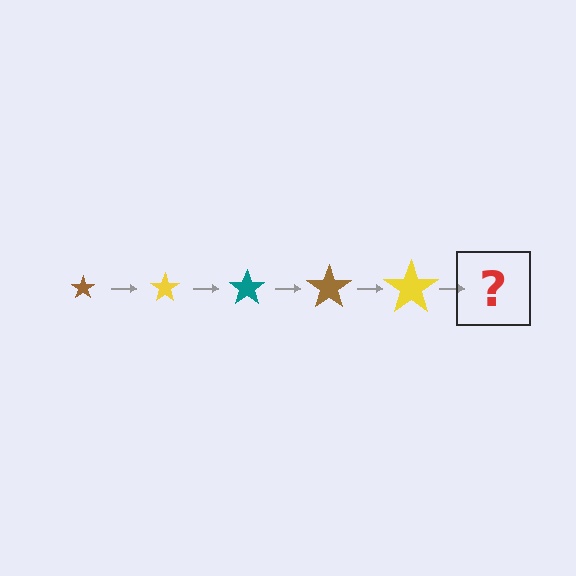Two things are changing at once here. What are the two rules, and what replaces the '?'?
The two rules are that the star grows larger each step and the color cycles through brown, yellow, and teal. The '?' should be a teal star, larger than the previous one.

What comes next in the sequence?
The next element should be a teal star, larger than the previous one.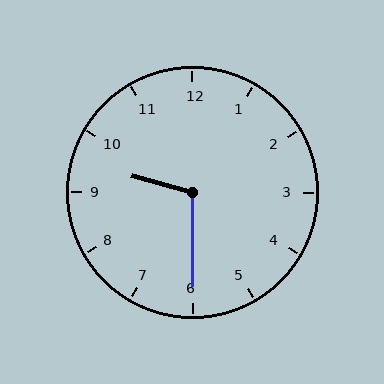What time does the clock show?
9:30.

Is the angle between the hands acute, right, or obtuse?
It is obtuse.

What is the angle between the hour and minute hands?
Approximately 105 degrees.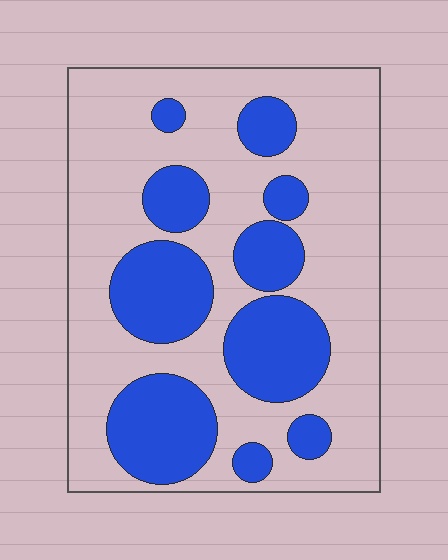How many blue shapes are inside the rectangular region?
10.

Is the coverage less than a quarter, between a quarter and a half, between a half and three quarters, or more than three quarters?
Between a quarter and a half.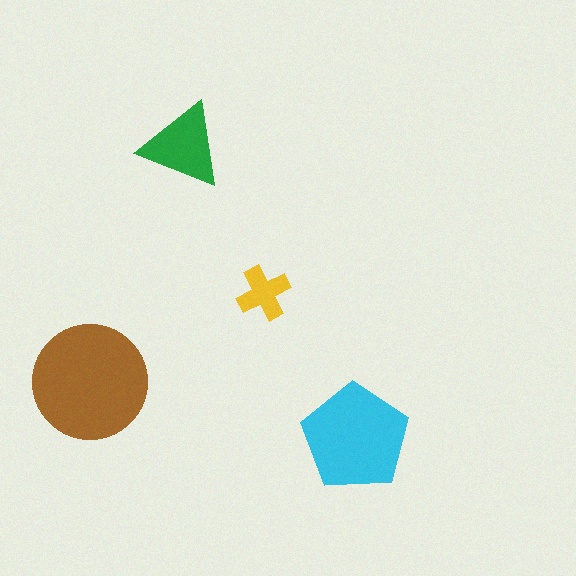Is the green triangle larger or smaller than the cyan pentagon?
Smaller.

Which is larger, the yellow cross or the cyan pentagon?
The cyan pentagon.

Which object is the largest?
The brown circle.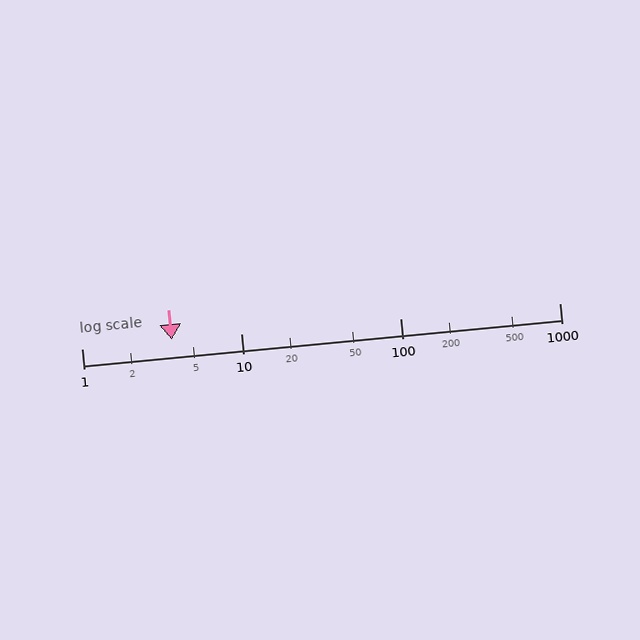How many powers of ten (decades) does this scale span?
The scale spans 3 decades, from 1 to 1000.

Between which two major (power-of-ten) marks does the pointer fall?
The pointer is between 1 and 10.